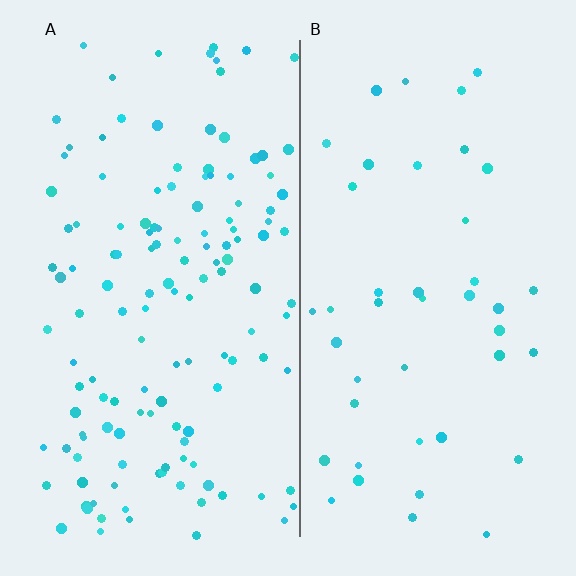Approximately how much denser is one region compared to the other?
Approximately 3.1× — region A over region B.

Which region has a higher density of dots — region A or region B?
A (the left).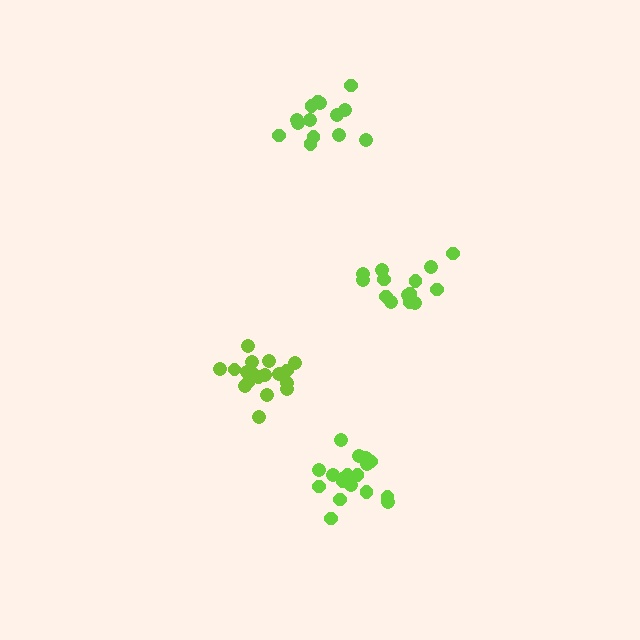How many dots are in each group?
Group 1: 14 dots, Group 2: 18 dots, Group 3: 14 dots, Group 4: 18 dots (64 total).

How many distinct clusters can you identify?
There are 4 distinct clusters.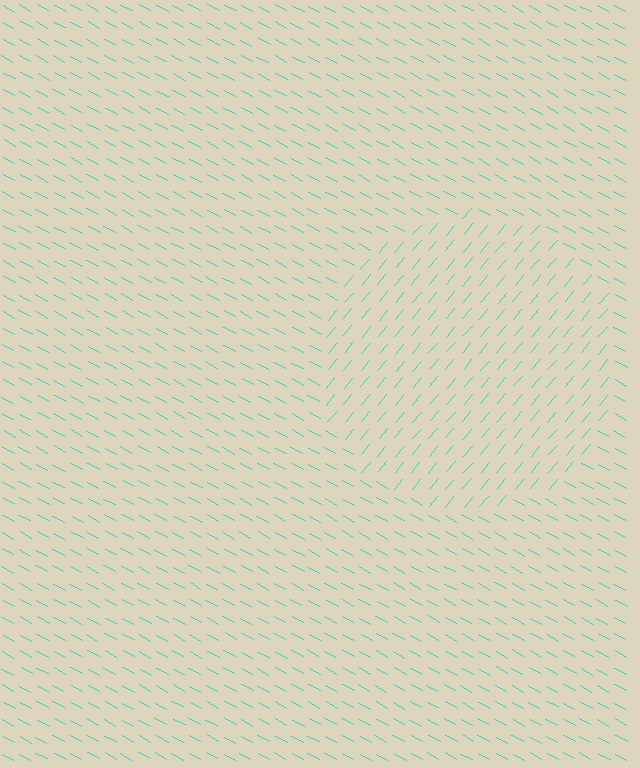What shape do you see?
I see a circle.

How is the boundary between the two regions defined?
The boundary is defined purely by a change in line orientation (approximately 79 degrees difference). All lines are the same color and thickness.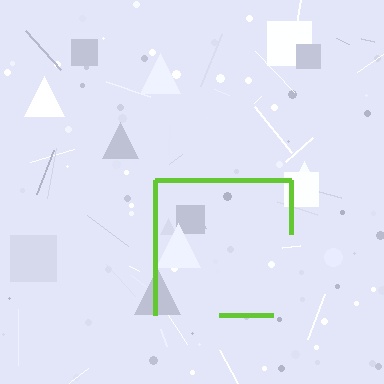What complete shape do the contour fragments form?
The contour fragments form a square.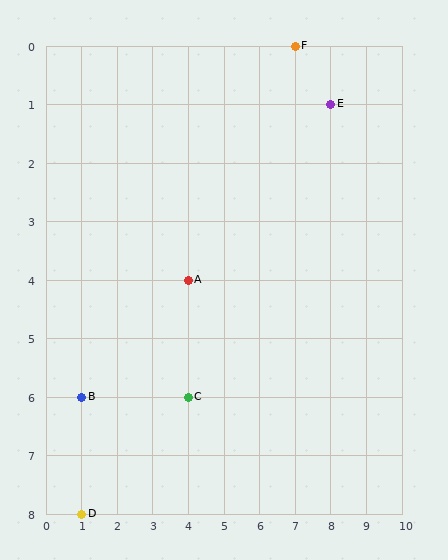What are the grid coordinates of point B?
Point B is at grid coordinates (1, 6).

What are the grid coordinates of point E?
Point E is at grid coordinates (8, 1).